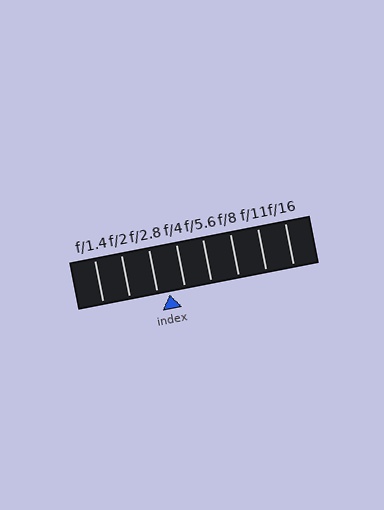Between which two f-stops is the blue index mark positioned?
The index mark is between f/2.8 and f/4.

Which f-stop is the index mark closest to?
The index mark is closest to f/2.8.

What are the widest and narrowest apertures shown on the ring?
The widest aperture shown is f/1.4 and the narrowest is f/16.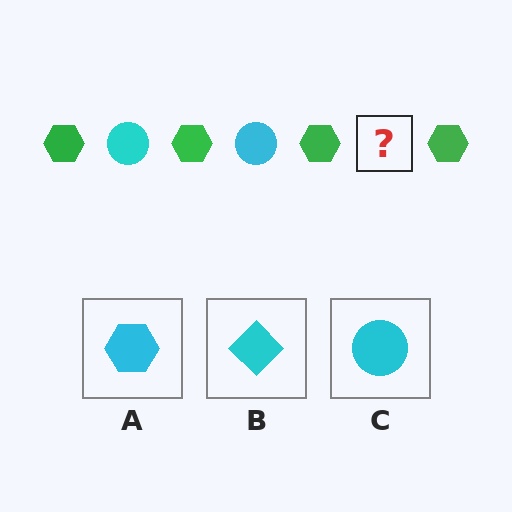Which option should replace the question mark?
Option C.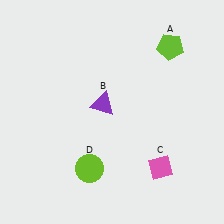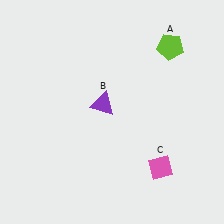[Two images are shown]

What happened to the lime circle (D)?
The lime circle (D) was removed in Image 2. It was in the bottom-left area of Image 1.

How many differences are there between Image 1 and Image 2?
There is 1 difference between the two images.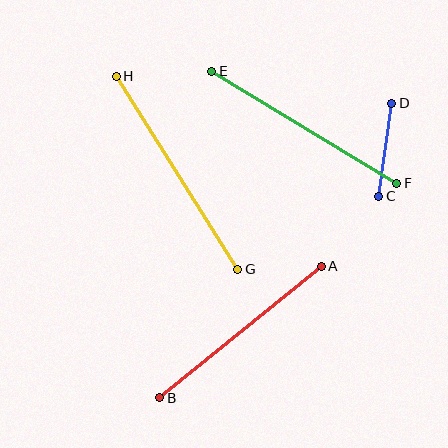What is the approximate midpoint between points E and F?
The midpoint is at approximately (304, 127) pixels.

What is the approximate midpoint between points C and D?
The midpoint is at approximately (385, 150) pixels.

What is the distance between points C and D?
The distance is approximately 94 pixels.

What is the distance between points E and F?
The distance is approximately 216 pixels.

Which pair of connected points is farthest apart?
Points G and H are farthest apart.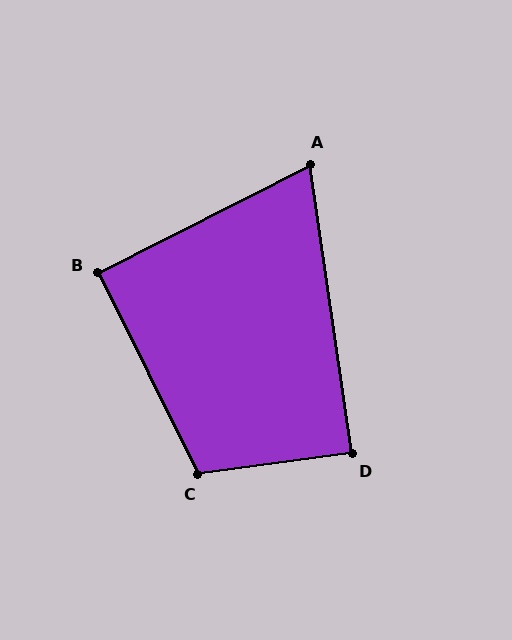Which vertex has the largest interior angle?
C, at approximately 109 degrees.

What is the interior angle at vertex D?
Approximately 89 degrees (approximately right).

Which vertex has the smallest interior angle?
A, at approximately 71 degrees.